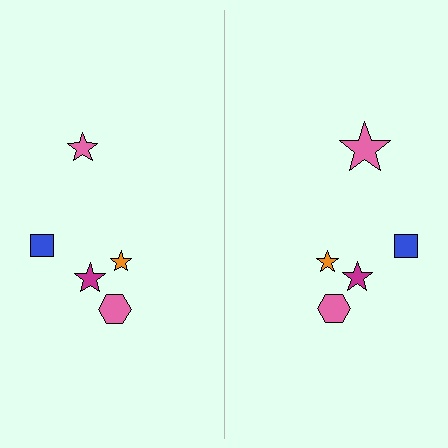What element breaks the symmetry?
The pink star on the right side has a different size than its mirror counterpart.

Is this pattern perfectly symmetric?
No, the pattern is not perfectly symmetric. The pink star on the right side has a different size than its mirror counterpart.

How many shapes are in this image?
There are 10 shapes in this image.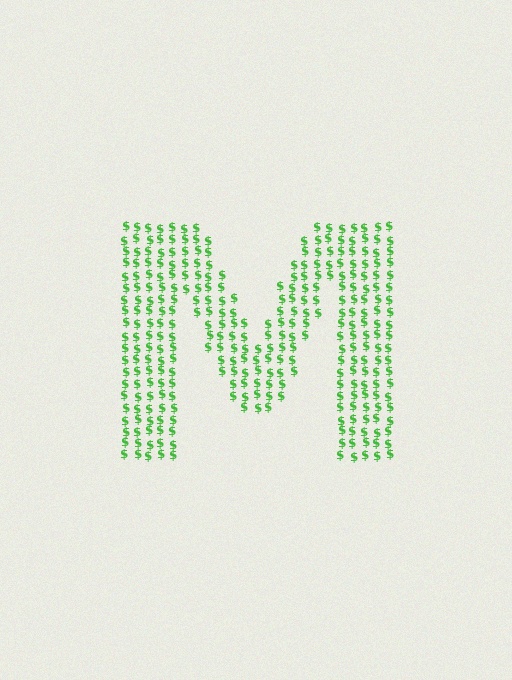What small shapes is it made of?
It is made of small dollar signs.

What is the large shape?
The large shape is the letter M.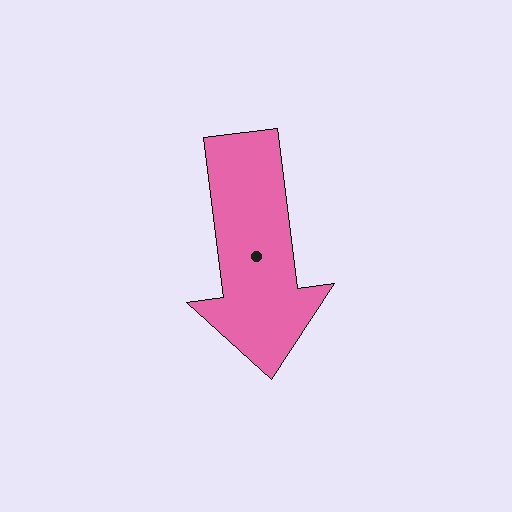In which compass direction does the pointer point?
South.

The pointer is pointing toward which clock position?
Roughly 6 o'clock.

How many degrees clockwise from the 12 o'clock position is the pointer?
Approximately 173 degrees.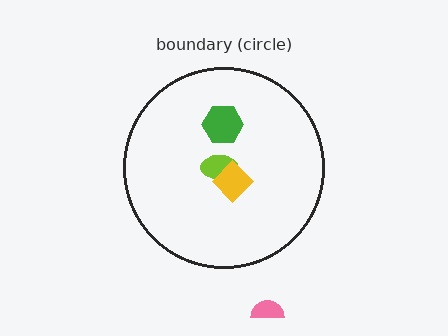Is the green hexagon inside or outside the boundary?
Inside.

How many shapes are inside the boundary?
3 inside, 1 outside.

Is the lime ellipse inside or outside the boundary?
Inside.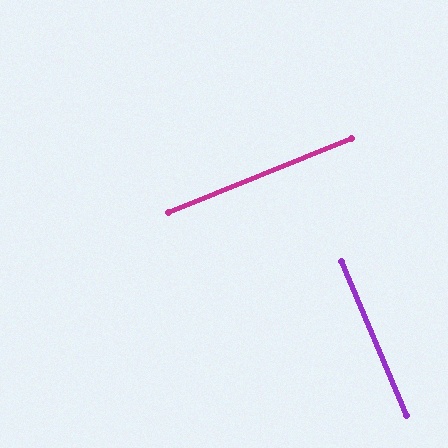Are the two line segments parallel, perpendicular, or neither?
Perpendicular — they meet at approximately 89°.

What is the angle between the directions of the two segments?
Approximately 89 degrees.